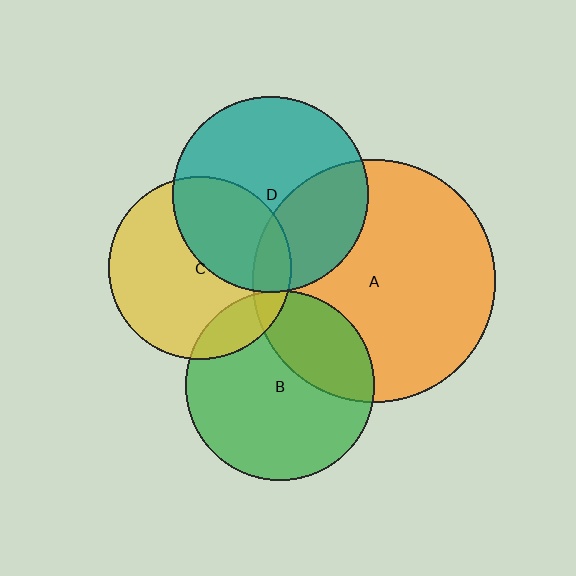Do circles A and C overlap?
Yes.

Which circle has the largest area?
Circle A (orange).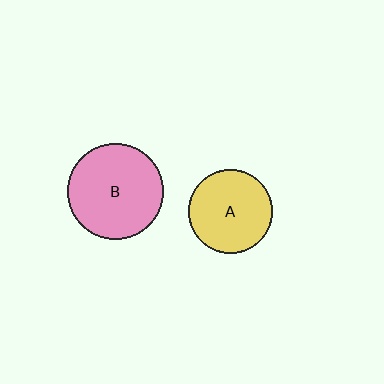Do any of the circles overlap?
No, none of the circles overlap.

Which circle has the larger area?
Circle B (pink).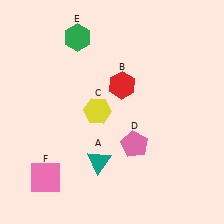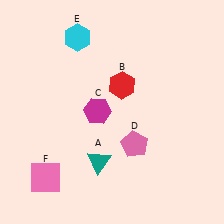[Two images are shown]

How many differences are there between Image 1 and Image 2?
There are 2 differences between the two images.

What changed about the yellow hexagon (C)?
In Image 1, C is yellow. In Image 2, it changed to magenta.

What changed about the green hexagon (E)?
In Image 1, E is green. In Image 2, it changed to cyan.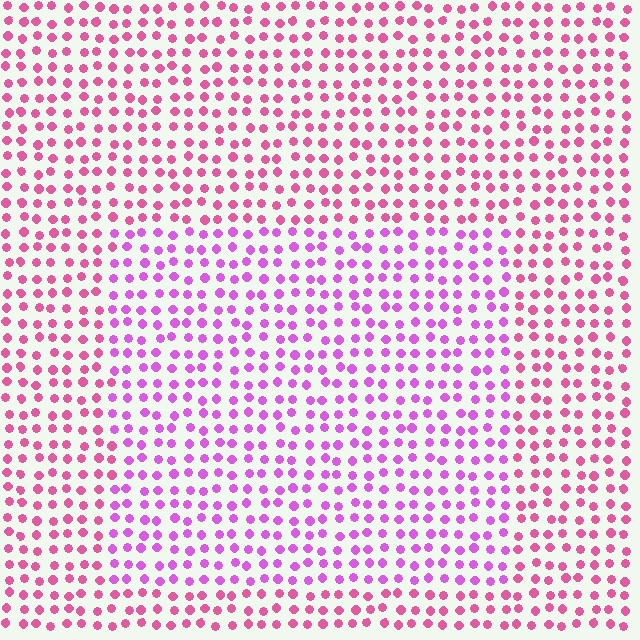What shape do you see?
I see a rectangle.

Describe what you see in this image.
The image is filled with small pink elements in a uniform arrangement. A rectangle-shaped region is visible where the elements are tinted to a slightly different hue, forming a subtle color boundary.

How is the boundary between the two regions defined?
The boundary is defined purely by a slight shift in hue (about 33 degrees). Spacing, size, and orientation are identical on both sides.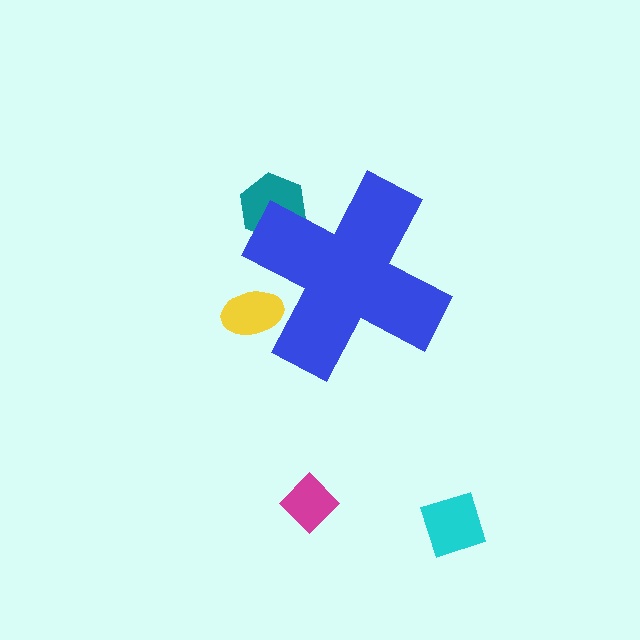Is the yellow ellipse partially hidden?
Yes, the yellow ellipse is partially hidden behind the blue cross.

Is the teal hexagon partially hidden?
Yes, the teal hexagon is partially hidden behind the blue cross.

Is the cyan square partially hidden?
No, the cyan square is fully visible.